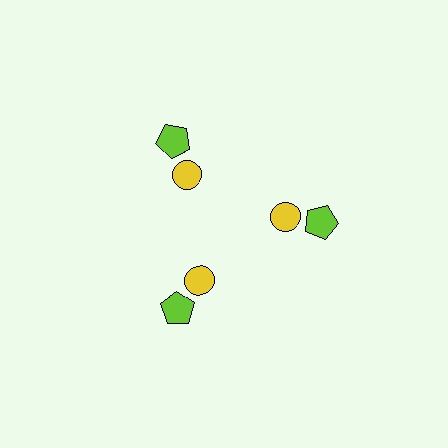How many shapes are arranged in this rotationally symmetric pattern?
There are 6 shapes, arranged in 3 groups of 2.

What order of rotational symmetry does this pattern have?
This pattern has 3-fold rotational symmetry.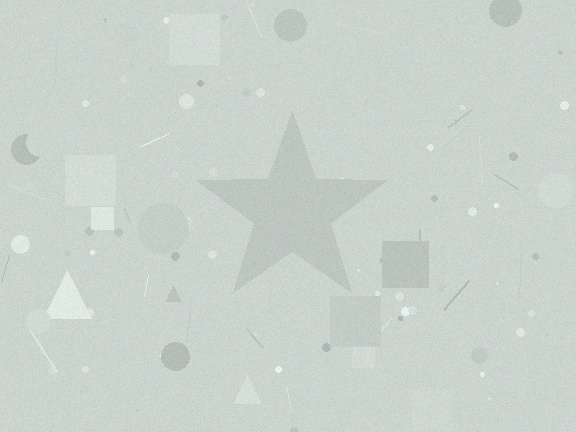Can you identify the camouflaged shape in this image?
The camouflaged shape is a star.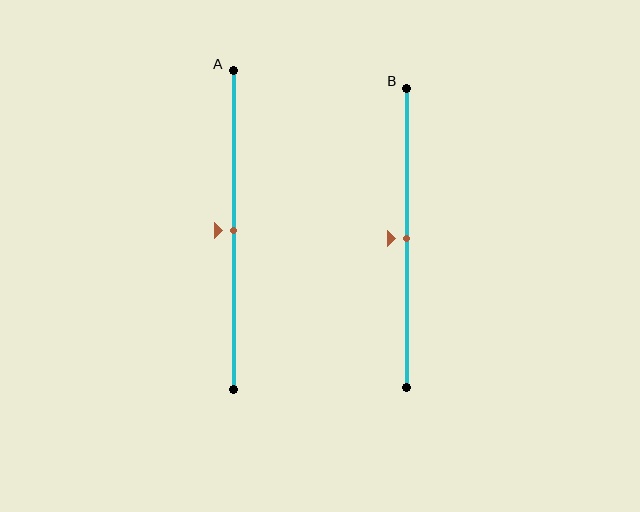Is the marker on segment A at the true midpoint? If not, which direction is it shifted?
Yes, the marker on segment A is at the true midpoint.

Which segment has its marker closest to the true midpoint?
Segment A has its marker closest to the true midpoint.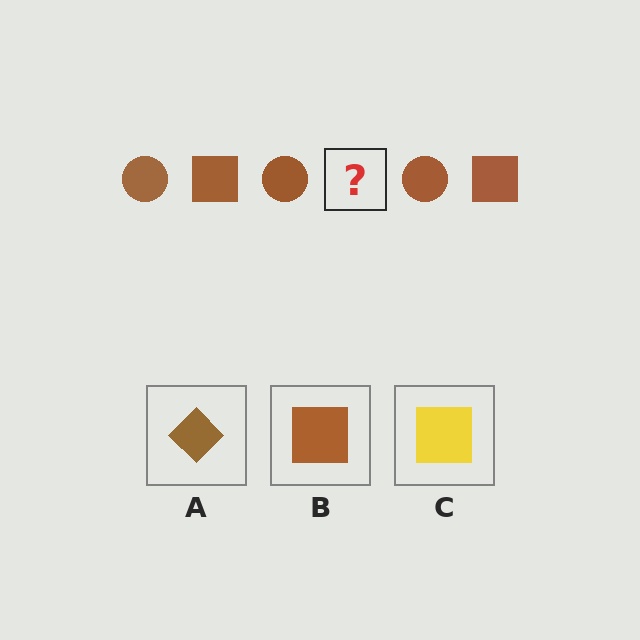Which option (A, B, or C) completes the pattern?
B.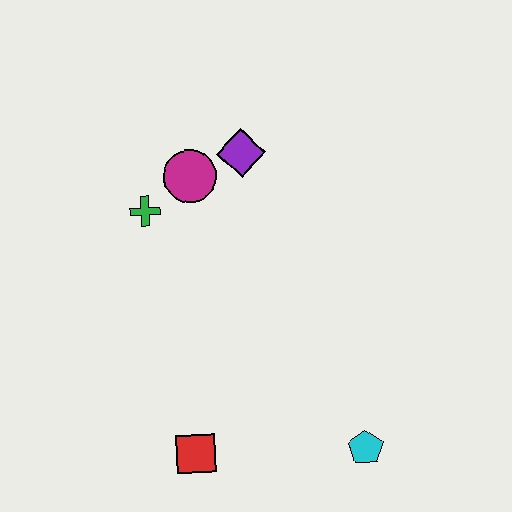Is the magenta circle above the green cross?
Yes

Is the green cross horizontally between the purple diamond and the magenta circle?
No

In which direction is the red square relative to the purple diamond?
The red square is below the purple diamond.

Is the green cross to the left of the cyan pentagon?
Yes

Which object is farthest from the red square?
The purple diamond is farthest from the red square.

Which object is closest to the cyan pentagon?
The red square is closest to the cyan pentagon.